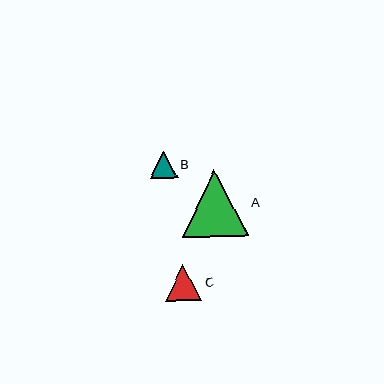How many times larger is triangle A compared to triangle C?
Triangle A is approximately 1.8 times the size of triangle C.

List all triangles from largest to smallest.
From largest to smallest: A, C, B.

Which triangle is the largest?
Triangle A is the largest with a size of approximately 67 pixels.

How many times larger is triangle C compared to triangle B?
Triangle C is approximately 1.3 times the size of triangle B.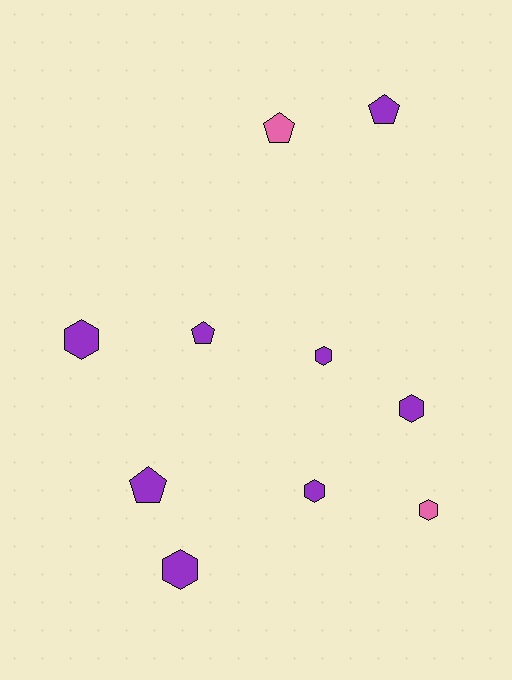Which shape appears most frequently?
Hexagon, with 6 objects.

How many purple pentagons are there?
There are 3 purple pentagons.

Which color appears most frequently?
Purple, with 8 objects.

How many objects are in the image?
There are 10 objects.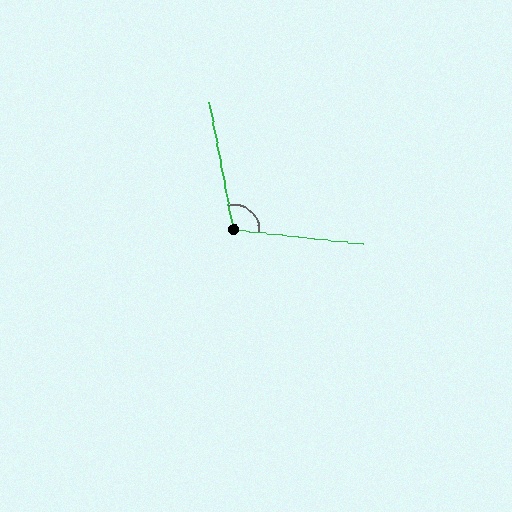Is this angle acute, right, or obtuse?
It is obtuse.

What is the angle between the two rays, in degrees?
Approximately 107 degrees.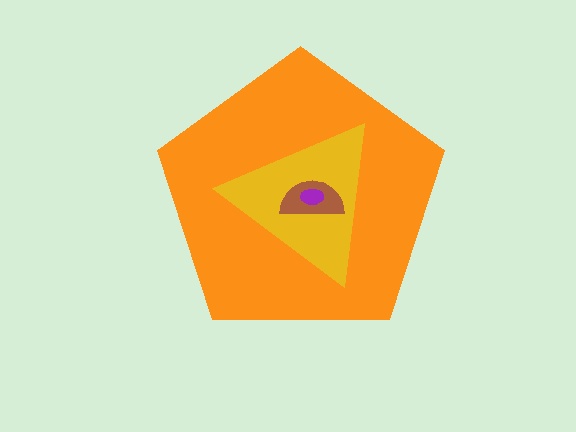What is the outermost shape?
The orange pentagon.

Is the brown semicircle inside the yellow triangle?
Yes.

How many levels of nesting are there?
4.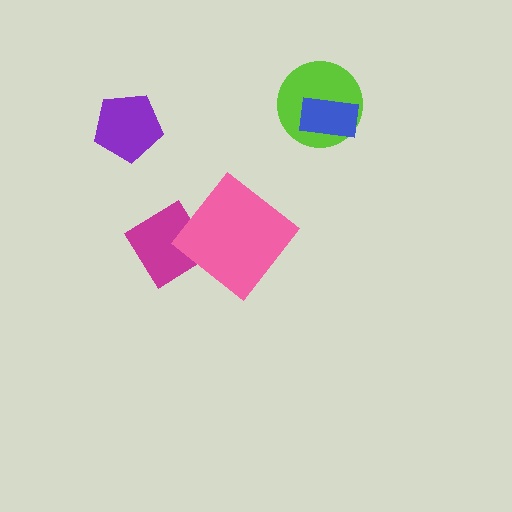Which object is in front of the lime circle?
The blue rectangle is in front of the lime circle.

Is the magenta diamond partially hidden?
Yes, it is partially covered by another shape.